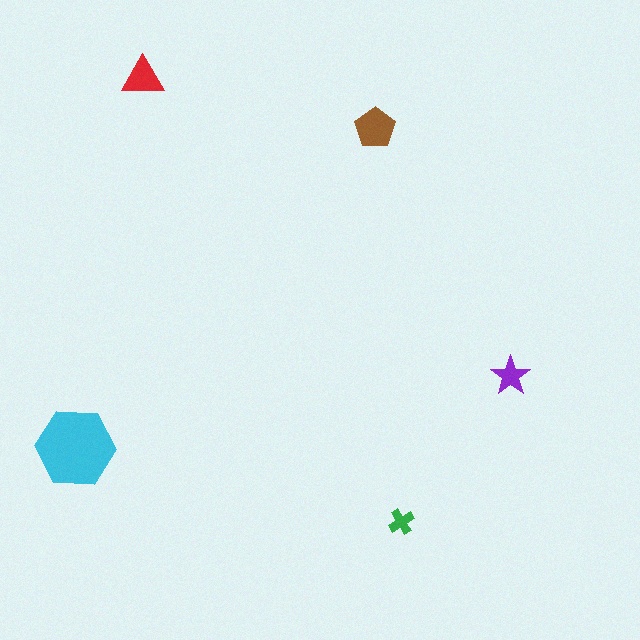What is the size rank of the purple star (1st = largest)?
4th.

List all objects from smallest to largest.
The green cross, the purple star, the red triangle, the brown pentagon, the cyan hexagon.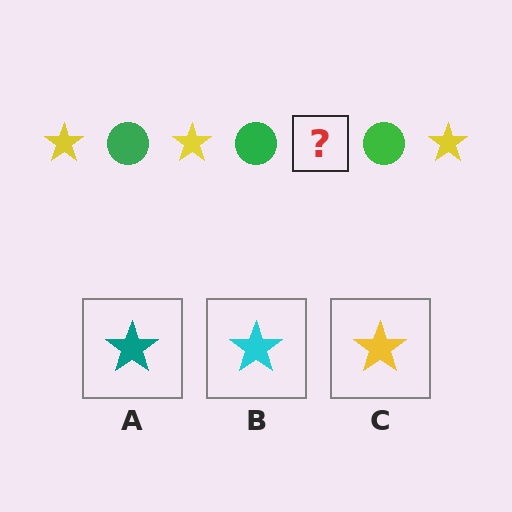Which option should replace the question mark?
Option C.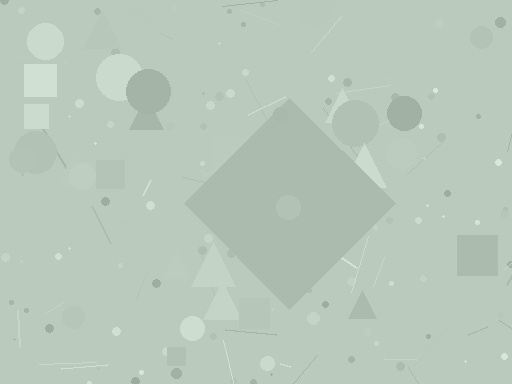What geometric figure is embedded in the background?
A diamond is embedded in the background.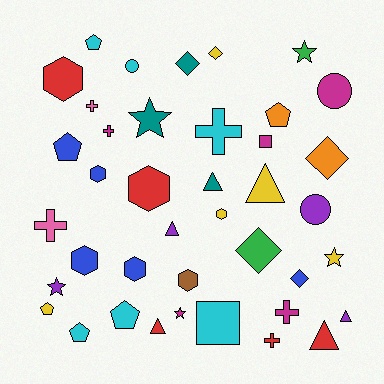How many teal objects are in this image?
There are 3 teal objects.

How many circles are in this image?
There are 3 circles.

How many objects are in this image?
There are 40 objects.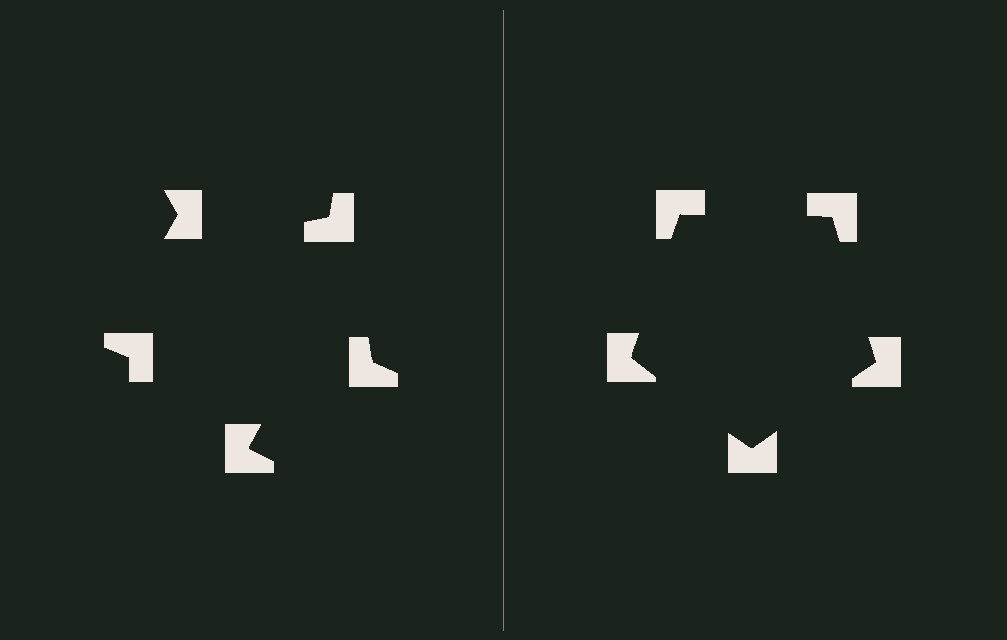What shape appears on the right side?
An illusory pentagon.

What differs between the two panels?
The notched squares are positioned identically on both sides; only the wedge orientations differ. On the right they align to a pentagon; on the left they are misaligned.